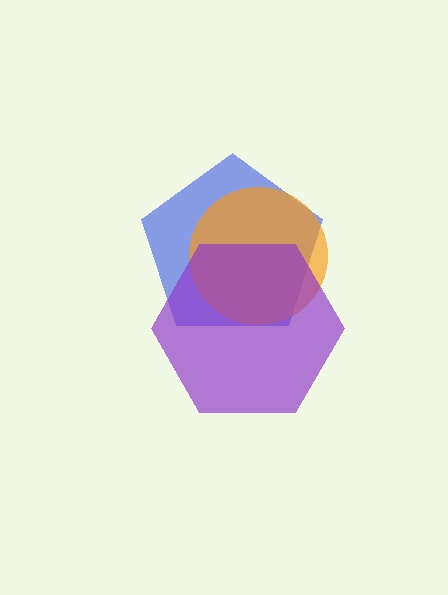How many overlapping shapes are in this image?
There are 3 overlapping shapes in the image.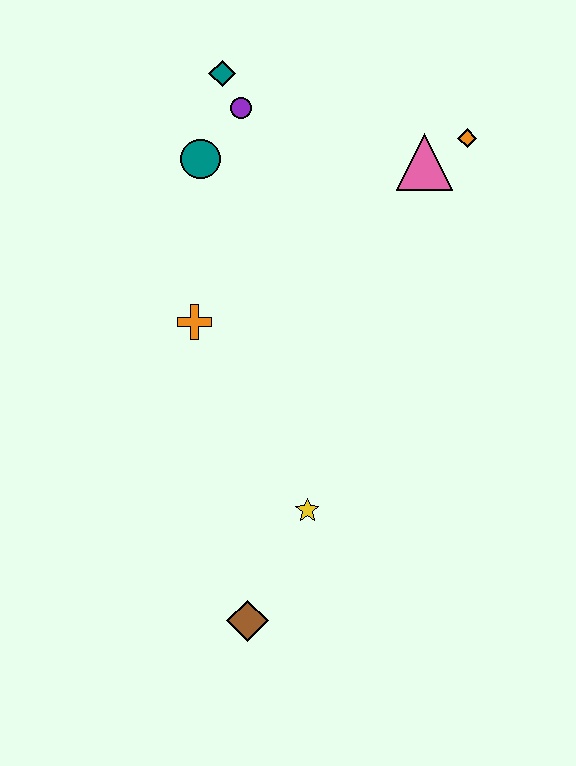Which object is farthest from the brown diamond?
The teal diamond is farthest from the brown diamond.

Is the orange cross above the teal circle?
No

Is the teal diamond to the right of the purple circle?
No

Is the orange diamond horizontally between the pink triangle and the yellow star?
No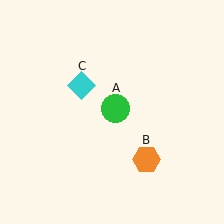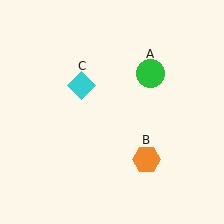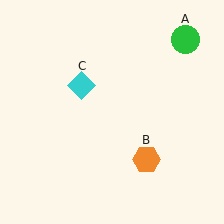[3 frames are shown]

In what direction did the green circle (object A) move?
The green circle (object A) moved up and to the right.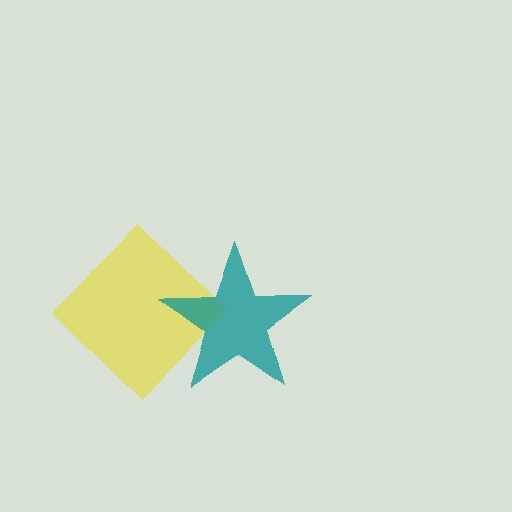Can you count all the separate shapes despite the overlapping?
Yes, there are 2 separate shapes.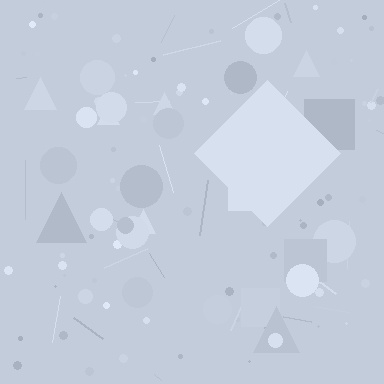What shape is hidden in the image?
A diamond is hidden in the image.